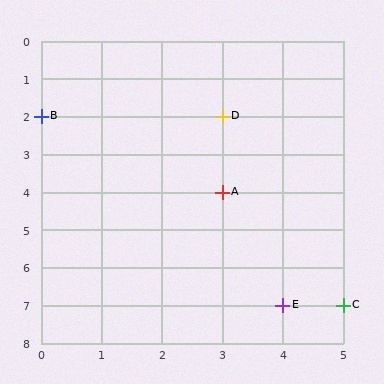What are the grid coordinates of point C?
Point C is at grid coordinates (5, 7).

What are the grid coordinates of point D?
Point D is at grid coordinates (3, 2).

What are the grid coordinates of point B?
Point B is at grid coordinates (0, 2).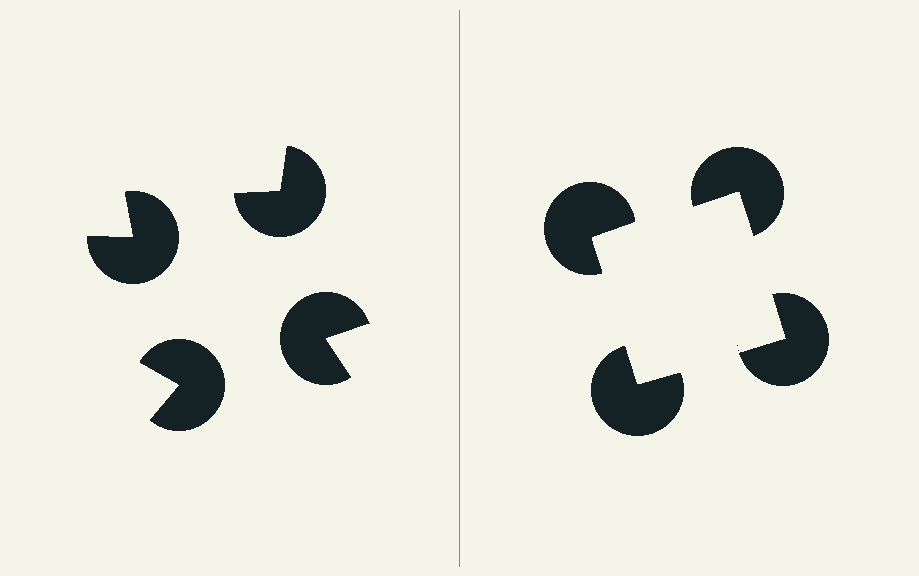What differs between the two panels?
The pac-man discs are positioned identically on both sides; only the wedge orientations differ. On the right they align to a square; on the left they are misaligned.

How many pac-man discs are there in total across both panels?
8 — 4 on each side.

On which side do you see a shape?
An illusory square appears on the right side. On the left side the wedge cuts are rotated, so no coherent shape forms.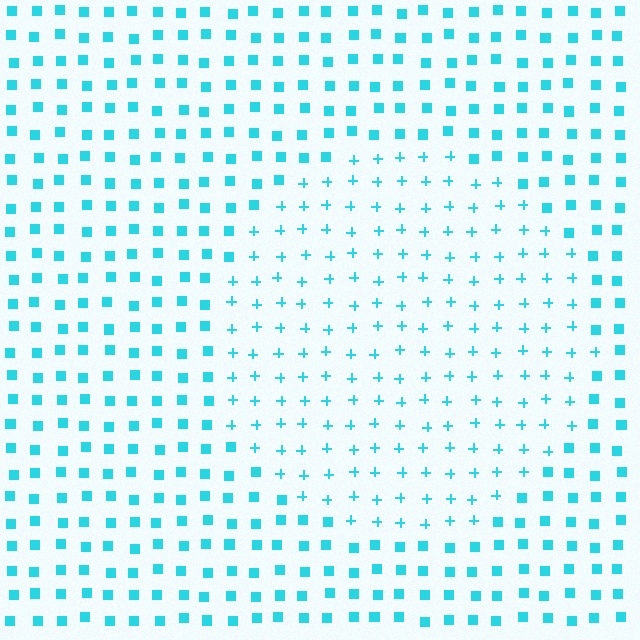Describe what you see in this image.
The image is filled with small cyan elements arranged in a uniform grid. A circle-shaped region contains plus signs, while the surrounding area contains squares. The boundary is defined purely by the change in element shape.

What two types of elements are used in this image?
The image uses plus signs inside the circle region and squares outside it.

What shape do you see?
I see a circle.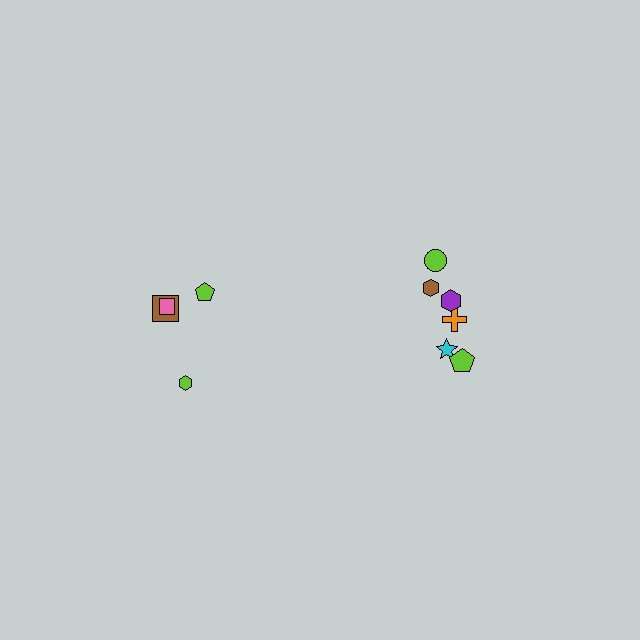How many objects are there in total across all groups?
There are 10 objects.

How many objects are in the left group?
There are 4 objects.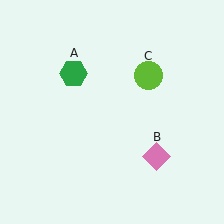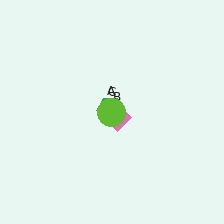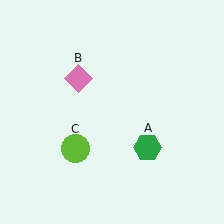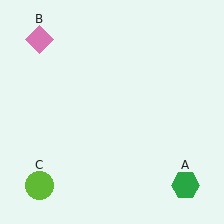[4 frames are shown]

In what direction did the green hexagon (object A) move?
The green hexagon (object A) moved down and to the right.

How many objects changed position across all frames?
3 objects changed position: green hexagon (object A), pink diamond (object B), lime circle (object C).